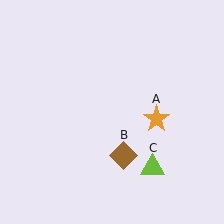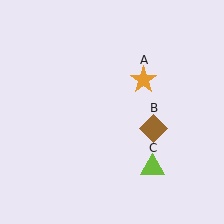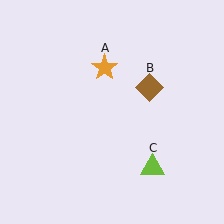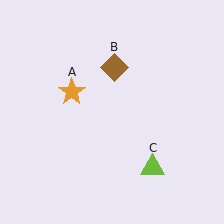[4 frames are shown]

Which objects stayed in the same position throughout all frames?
Lime triangle (object C) remained stationary.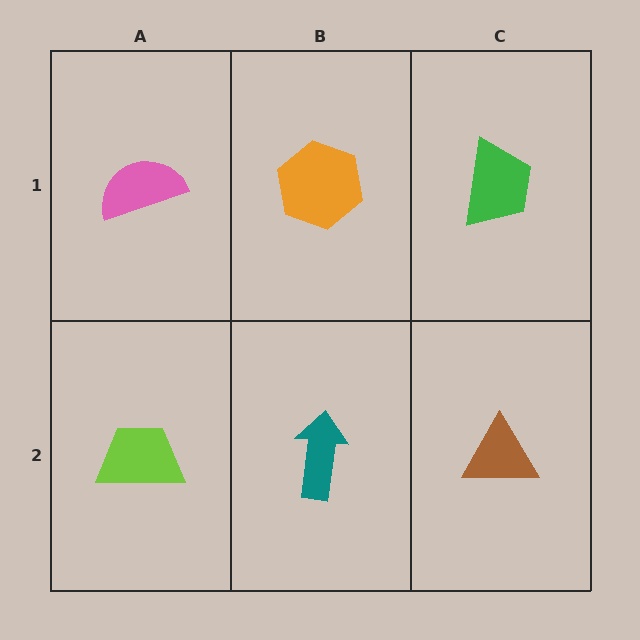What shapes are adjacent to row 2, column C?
A green trapezoid (row 1, column C), a teal arrow (row 2, column B).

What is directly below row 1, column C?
A brown triangle.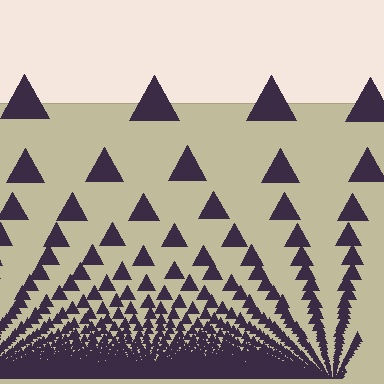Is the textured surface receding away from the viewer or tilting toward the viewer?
The surface appears to tilt toward the viewer. Texture elements get larger and sparser toward the top.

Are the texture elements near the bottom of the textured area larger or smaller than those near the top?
Smaller. The gradient is inverted — elements near the bottom are smaller and denser.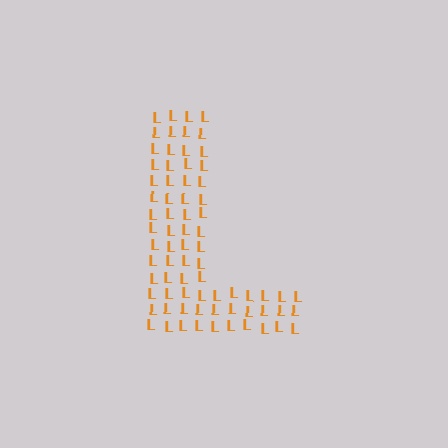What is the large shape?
The large shape is the letter L.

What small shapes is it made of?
It is made of small letter L's.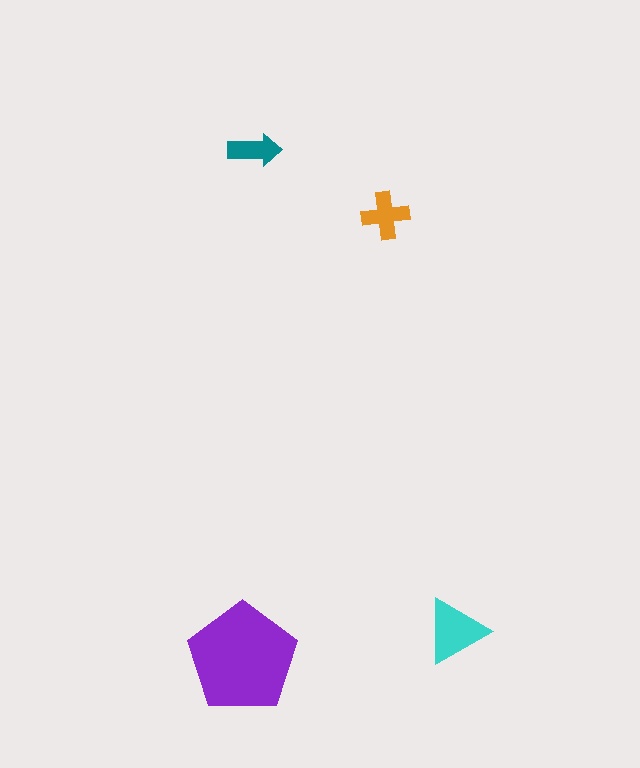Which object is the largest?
The purple pentagon.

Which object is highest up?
The teal arrow is topmost.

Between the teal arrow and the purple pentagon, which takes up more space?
The purple pentagon.